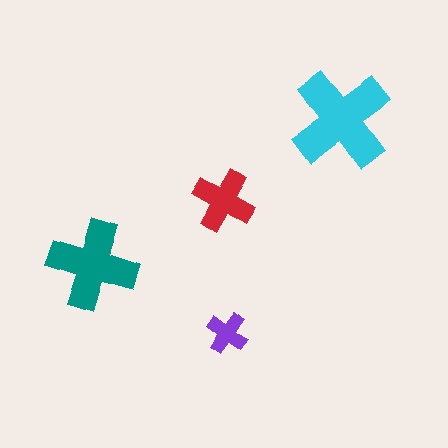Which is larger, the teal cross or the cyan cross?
The cyan one.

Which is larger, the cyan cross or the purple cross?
The cyan one.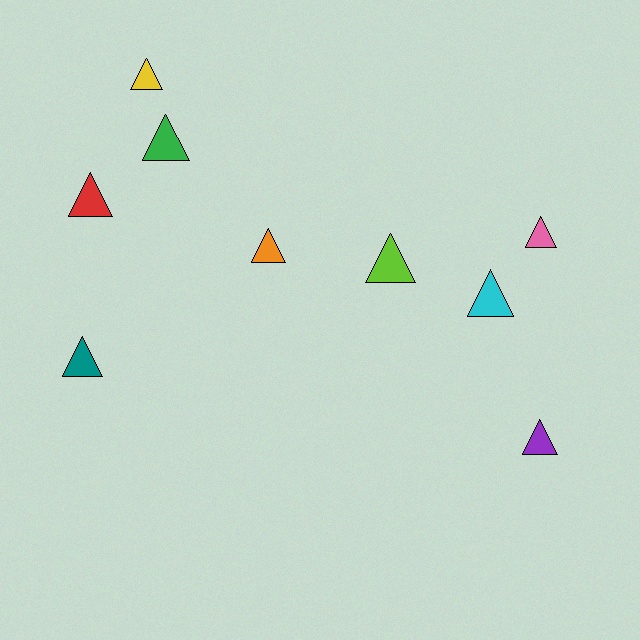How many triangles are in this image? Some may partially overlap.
There are 9 triangles.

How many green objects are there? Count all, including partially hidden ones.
There is 1 green object.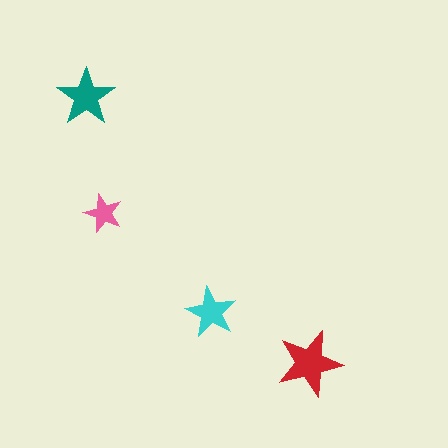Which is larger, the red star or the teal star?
The red one.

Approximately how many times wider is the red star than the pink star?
About 1.5 times wider.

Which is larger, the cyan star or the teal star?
The teal one.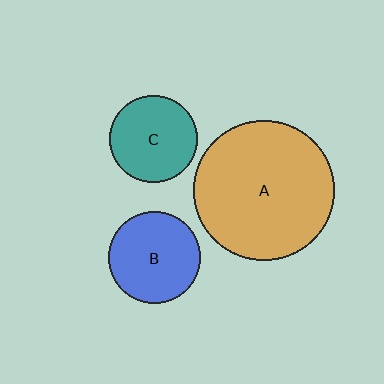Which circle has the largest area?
Circle A (orange).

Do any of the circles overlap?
No, none of the circles overlap.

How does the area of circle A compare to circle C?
Approximately 2.6 times.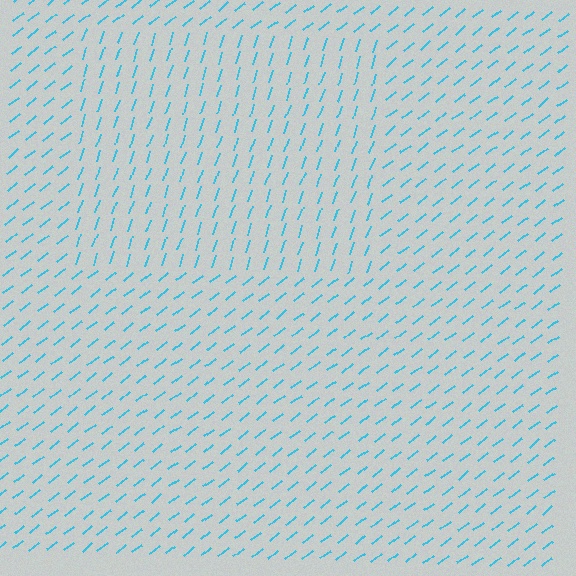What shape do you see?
I see a rectangle.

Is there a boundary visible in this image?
Yes, there is a texture boundary formed by a change in line orientation.